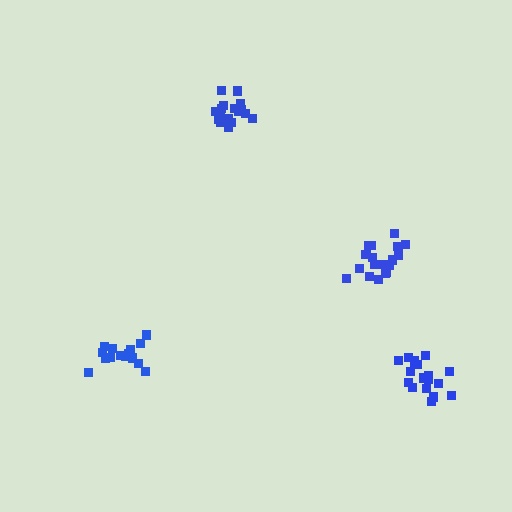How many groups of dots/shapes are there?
There are 4 groups.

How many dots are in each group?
Group 1: 20 dots, Group 2: 15 dots, Group 3: 17 dots, Group 4: 18 dots (70 total).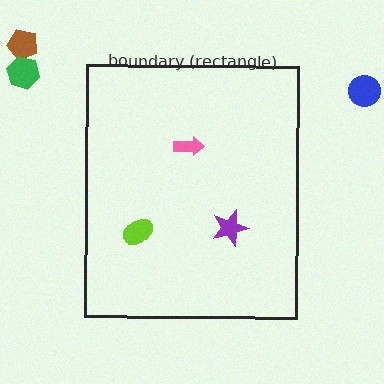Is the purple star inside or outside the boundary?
Inside.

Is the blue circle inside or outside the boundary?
Outside.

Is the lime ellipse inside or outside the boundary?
Inside.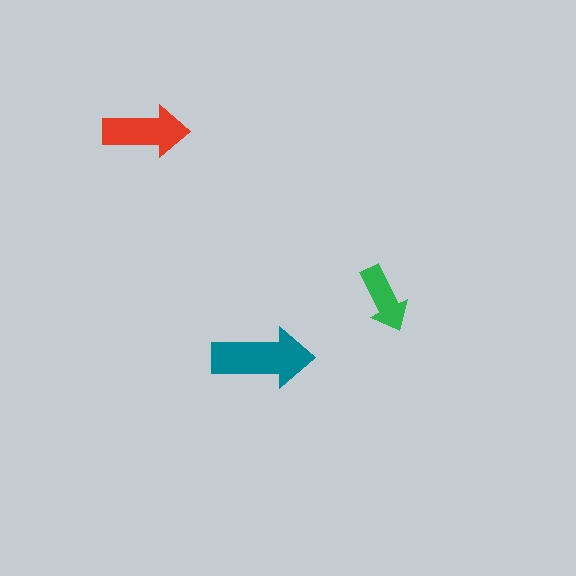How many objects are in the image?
There are 3 objects in the image.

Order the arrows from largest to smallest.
the teal one, the red one, the green one.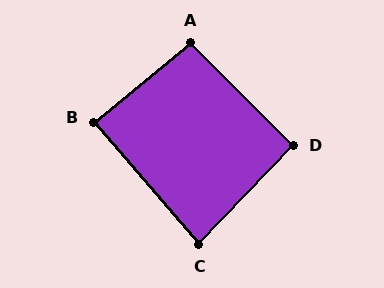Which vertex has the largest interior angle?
A, at approximately 96 degrees.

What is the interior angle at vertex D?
Approximately 91 degrees (approximately right).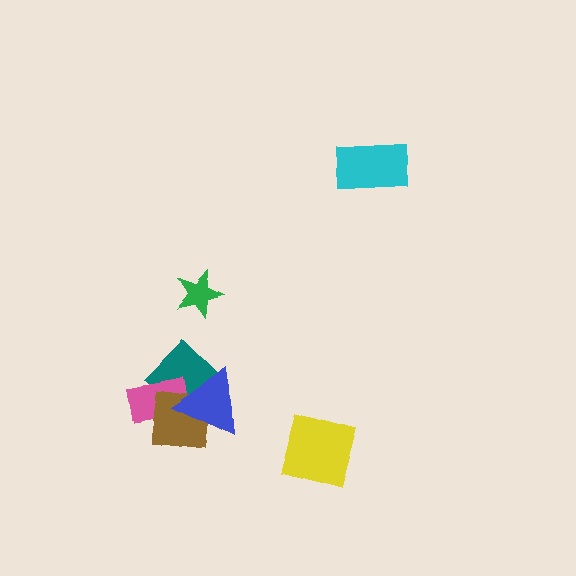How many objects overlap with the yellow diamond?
0 objects overlap with the yellow diamond.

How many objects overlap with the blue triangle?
3 objects overlap with the blue triangle.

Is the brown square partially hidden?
Yes, it is partially covered by another shape.